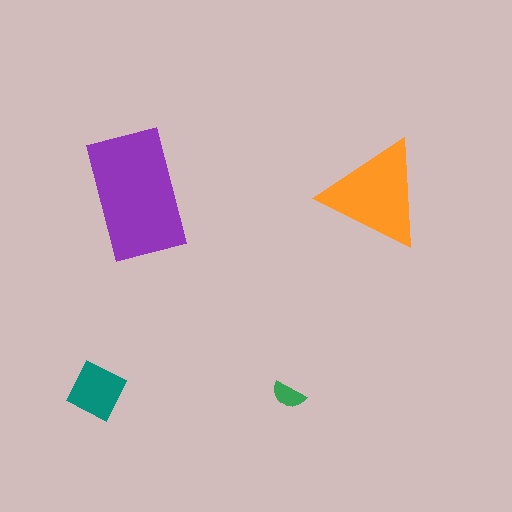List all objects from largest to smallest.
The purple rectangle, the orange triangle, the teal diamond, the green semicircle.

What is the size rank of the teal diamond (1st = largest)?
3rd.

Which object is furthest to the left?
The teal diamond is leftmost.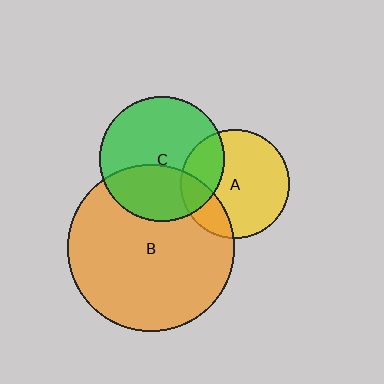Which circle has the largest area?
Circle B (orange).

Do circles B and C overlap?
Yes.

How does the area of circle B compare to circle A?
Approximately 2.3 times.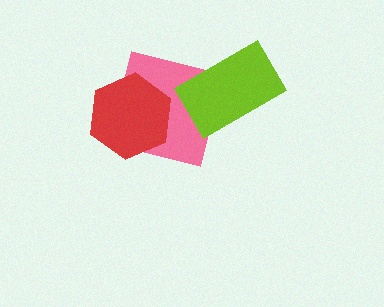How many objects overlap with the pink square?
2 objects overlap with the pink square.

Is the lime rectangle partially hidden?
No, no other shape covers it.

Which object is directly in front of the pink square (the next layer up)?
The lime rectangle is directly in front of the pink square.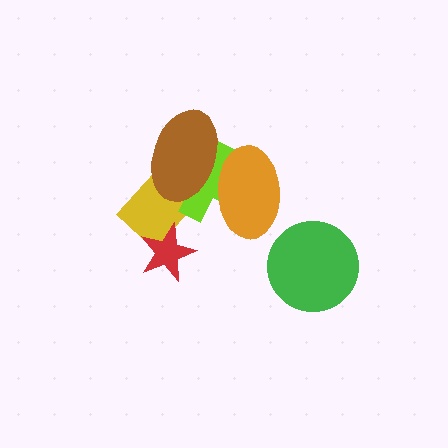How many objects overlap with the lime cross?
3 objects overlap with the lime cross.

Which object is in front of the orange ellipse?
The brown ellipse is in front of the orange ellipse.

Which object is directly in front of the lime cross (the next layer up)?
The orange ellipse is directly in front of the lime cross.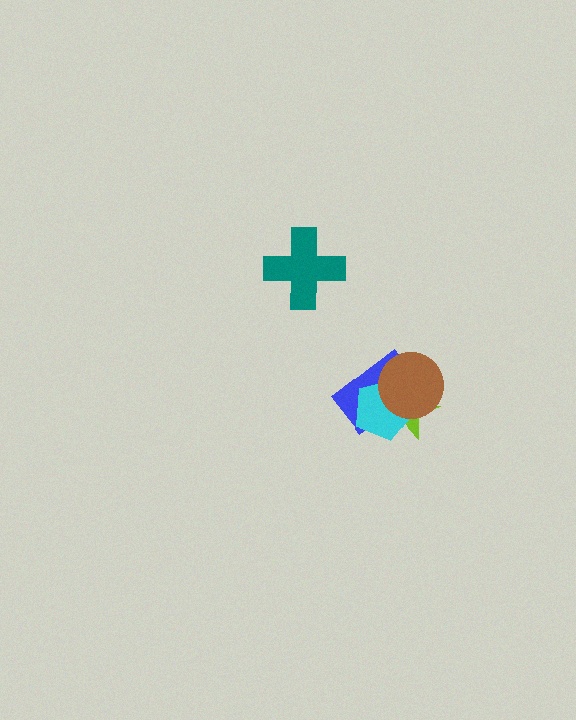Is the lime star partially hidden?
Yes, it is partially covered by another shape.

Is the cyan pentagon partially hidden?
Yes, it is partially covered by another shape.